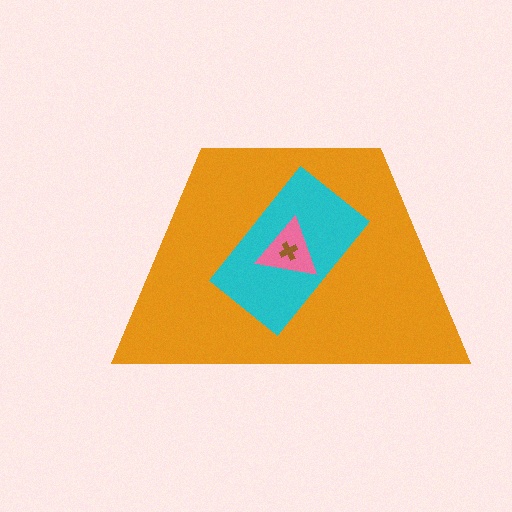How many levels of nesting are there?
4.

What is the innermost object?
The brown cross.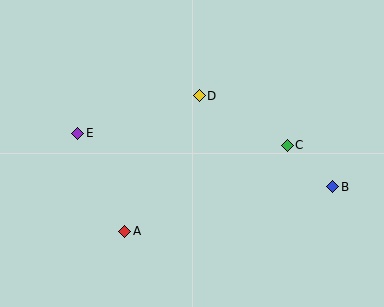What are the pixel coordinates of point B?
Point B is at (332, 187).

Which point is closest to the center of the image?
Point D at (199, 96) is closest to the center.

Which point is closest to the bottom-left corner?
Point A is closest to the bottom-left corner.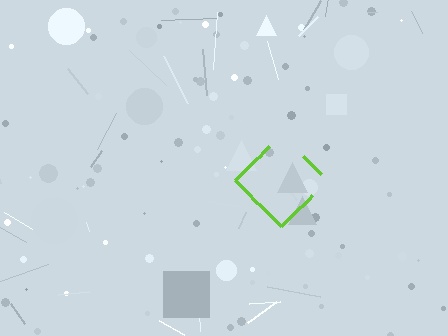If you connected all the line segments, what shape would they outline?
They would outline a diamond.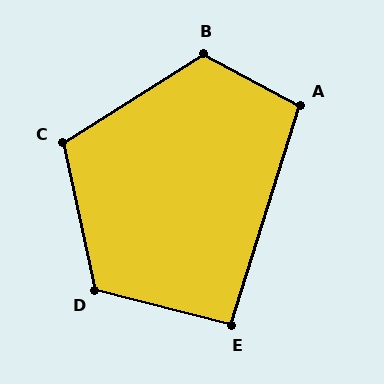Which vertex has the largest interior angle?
B, at approximately 120 degrees.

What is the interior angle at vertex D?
Approximately 116 degrees (obtuse).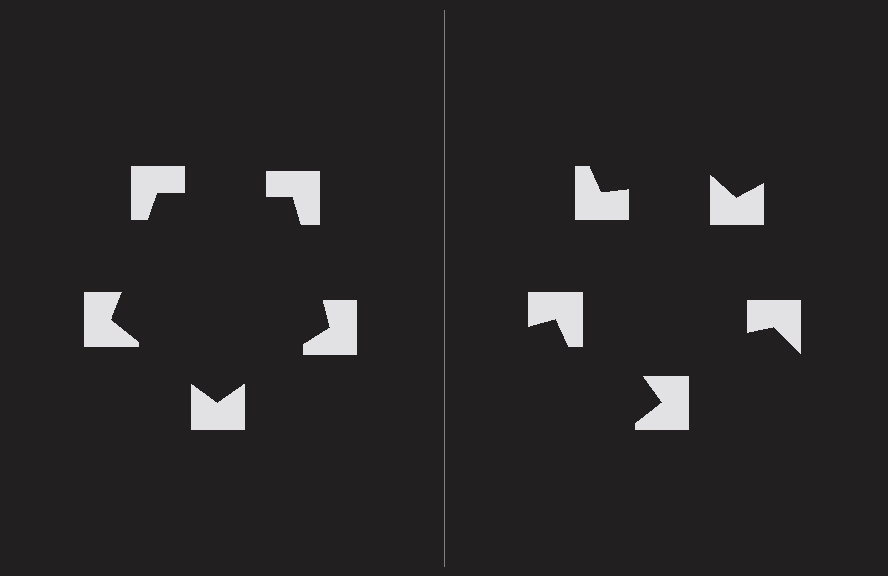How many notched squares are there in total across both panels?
10 — 5 on each side.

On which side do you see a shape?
An illusory pentagon appears on the left side. On the right side the wedge cuts are rotated, so no coherent shape forms.